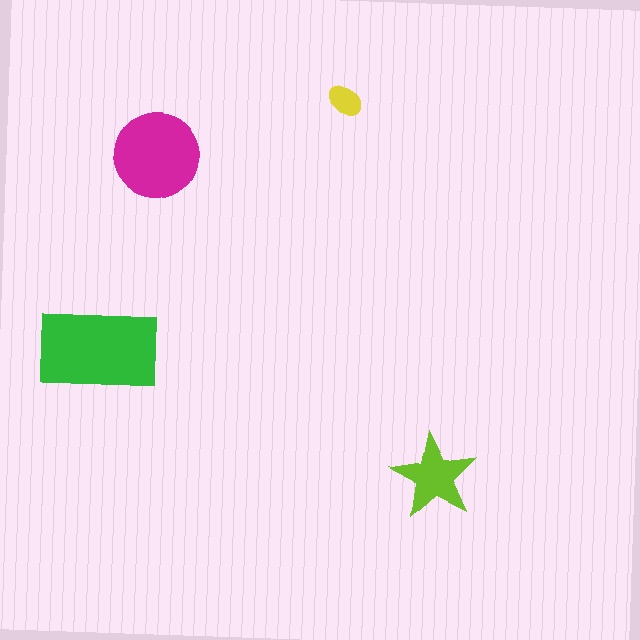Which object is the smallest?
The yellow ellipse.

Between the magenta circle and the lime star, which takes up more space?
The magenta circle.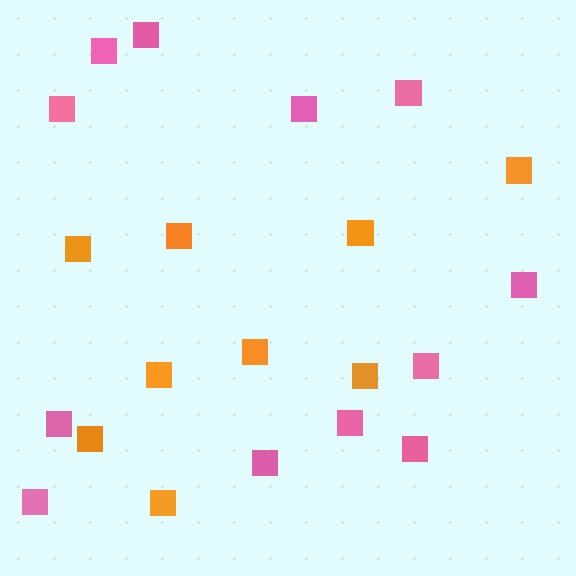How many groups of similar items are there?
There are 2 groups: one group of pink squares (12) and one group of orange squares (9).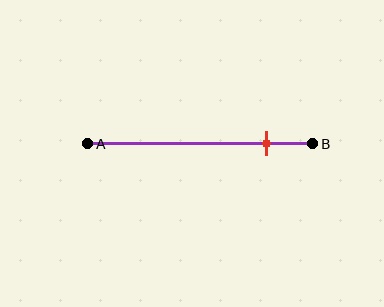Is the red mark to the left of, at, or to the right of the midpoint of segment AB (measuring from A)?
The red mark is to the right of the midpoint of segment AB.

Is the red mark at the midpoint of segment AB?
No, the mark is at about 80% from A, not at the 50% midpoint.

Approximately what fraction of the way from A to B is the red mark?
The red mark is approximately 80% of the way from A to B.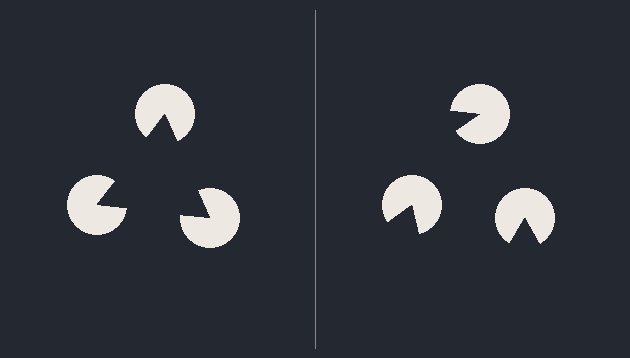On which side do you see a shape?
An illusory triangle appears on the left side. On the right side the wedge cuts are rotated, so no coherent shape forms.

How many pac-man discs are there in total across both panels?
6 — 3 on each side.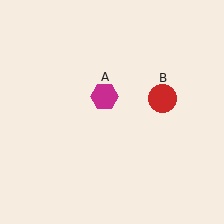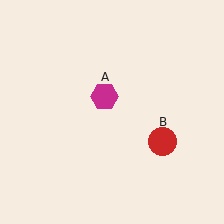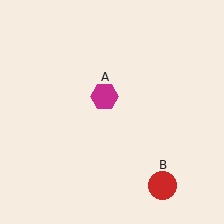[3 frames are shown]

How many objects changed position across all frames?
1 object changed position: red circle (object B).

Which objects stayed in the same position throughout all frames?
Magenta hexagon (object A) remained stationary.